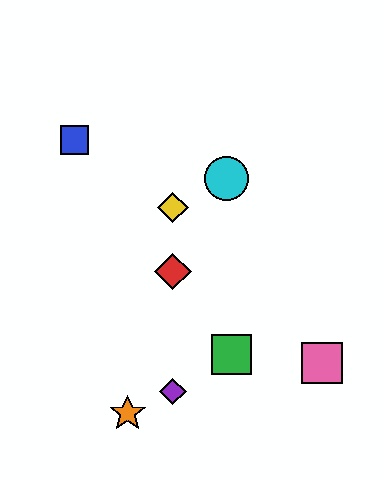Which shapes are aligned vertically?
The red diamond, the yellow diamond, the purple diamond are aligned vertically.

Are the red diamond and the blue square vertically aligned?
No, the red diamond is at x≈173 and the blue square is at x≈74.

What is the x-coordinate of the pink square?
The pink square is at x≈322.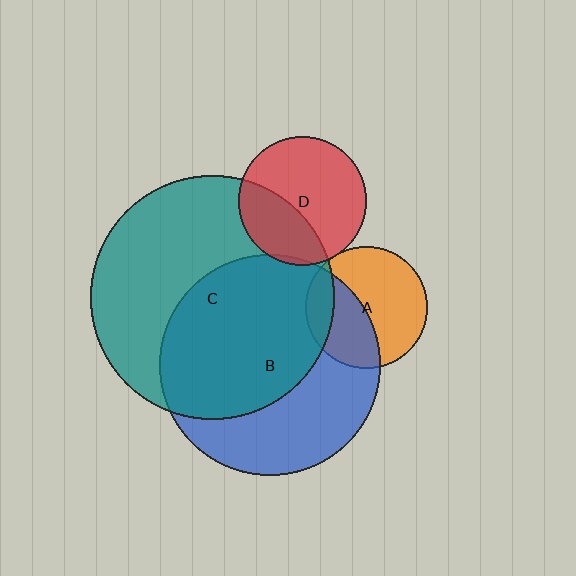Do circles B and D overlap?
Yes.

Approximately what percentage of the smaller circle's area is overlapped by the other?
Approximately 5%.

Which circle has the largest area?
Circle C (teal).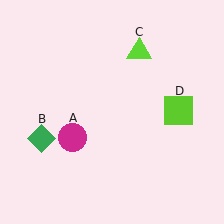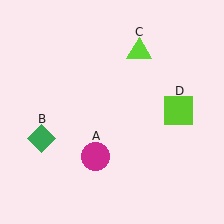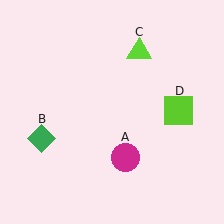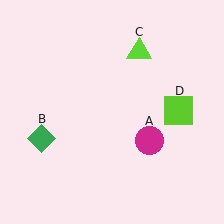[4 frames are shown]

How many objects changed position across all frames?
1 object changed position: magenta circle (object A).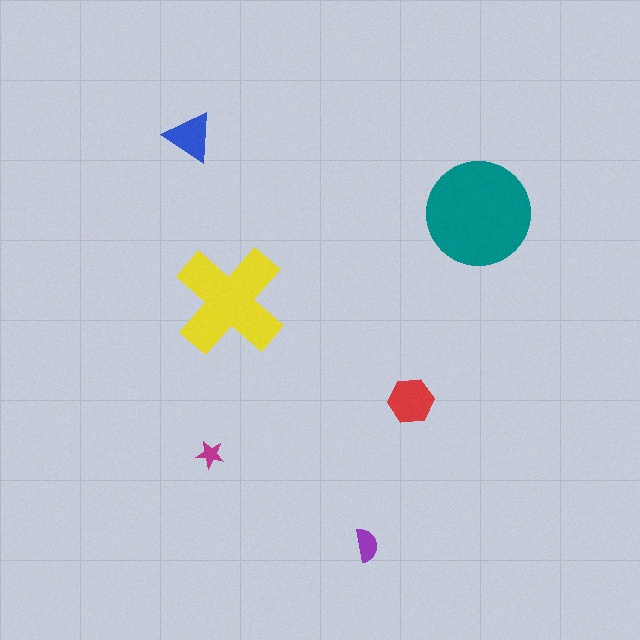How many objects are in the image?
There are 6 objects in the image.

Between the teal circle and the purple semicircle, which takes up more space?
The teal circle.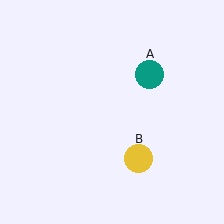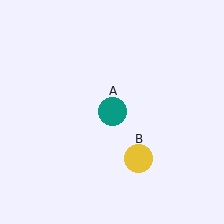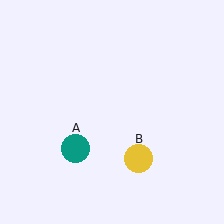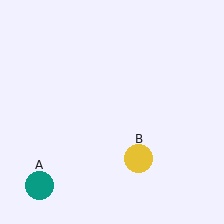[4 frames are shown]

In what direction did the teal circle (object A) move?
The teal circle (object A) moved down and to the left.